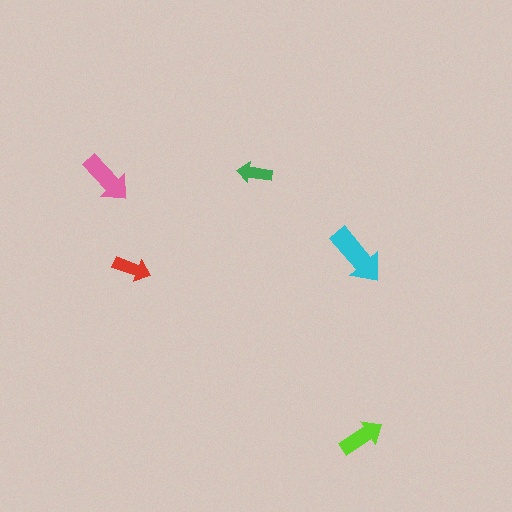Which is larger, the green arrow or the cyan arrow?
The cyan one.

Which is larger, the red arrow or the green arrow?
The red one.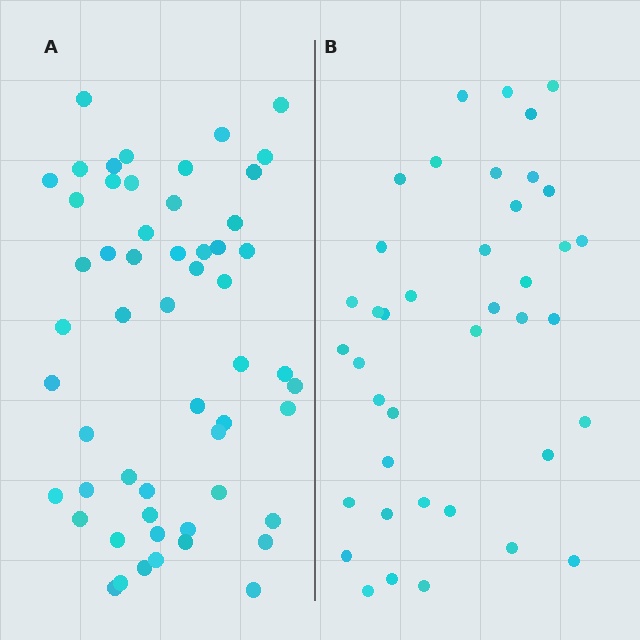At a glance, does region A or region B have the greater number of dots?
Region A (the left region) has more dots.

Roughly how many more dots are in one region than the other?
Region A has approximately 15 more dots than region B.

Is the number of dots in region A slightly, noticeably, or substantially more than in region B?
Region A has noticeably more, but not dramatically so. The ratio is roughly 1.4 to 1.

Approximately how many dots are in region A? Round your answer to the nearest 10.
About 60 dots. (The exact count is 55, which rounds to 60.)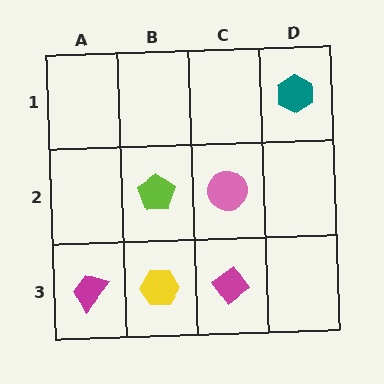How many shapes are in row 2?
2 shapes.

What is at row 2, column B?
A lime pentagon.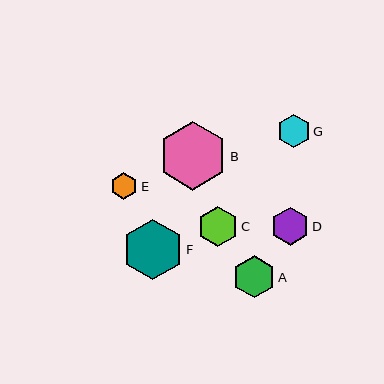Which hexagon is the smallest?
Hexagon E is the smallest with a size of approximately 27 pixels.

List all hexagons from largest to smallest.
From largest to smallest: B, F, A, C, D, G, E.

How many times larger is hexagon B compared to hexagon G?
Hexagon B is approximately 2.0 times the size of hexagon G.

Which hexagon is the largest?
Hexagon B is the largest with a size of approximately 69 pixels.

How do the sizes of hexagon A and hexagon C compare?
Hexagon A and hexagon C are approximately the same size.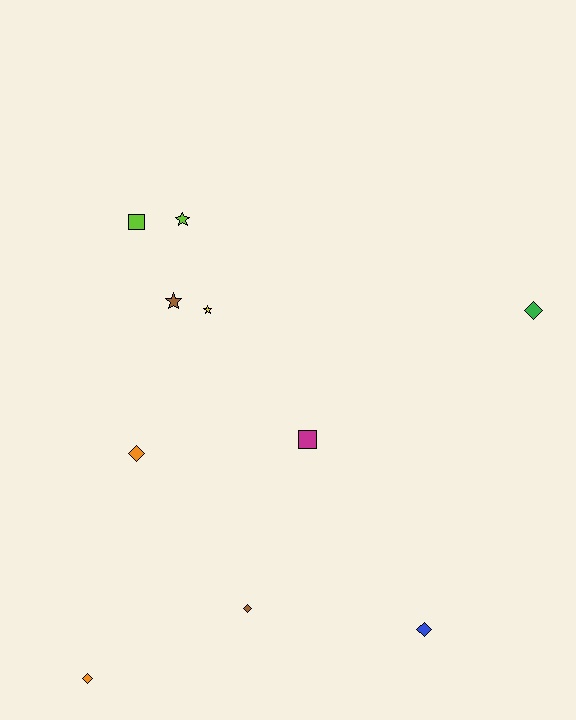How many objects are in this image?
There are 10 objects.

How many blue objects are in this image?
There is 1 blue object.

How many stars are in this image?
There are 3 stars.